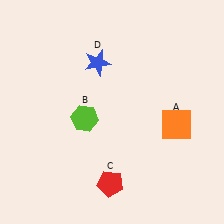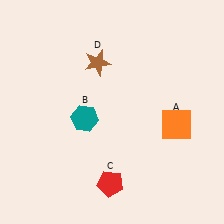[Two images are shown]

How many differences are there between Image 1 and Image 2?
There are 2 differences between the two images.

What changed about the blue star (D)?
In Image 1, D is blue. In Image 2, it changed to brown.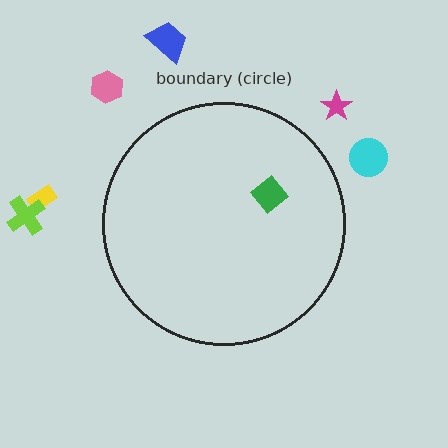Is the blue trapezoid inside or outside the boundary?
Outside.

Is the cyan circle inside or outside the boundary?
Outside.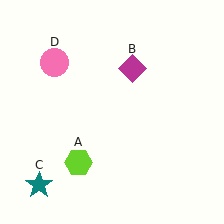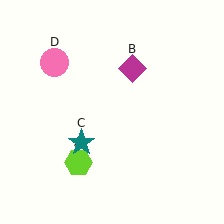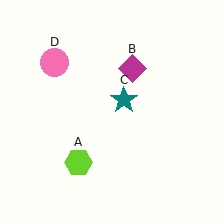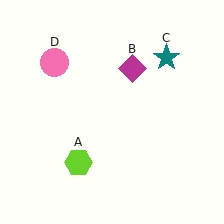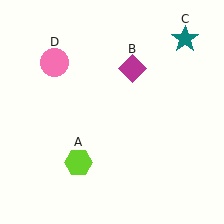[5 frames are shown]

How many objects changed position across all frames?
1 object changed position: teal star (object C).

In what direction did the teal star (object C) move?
The teal star (object C) moved up and to the right.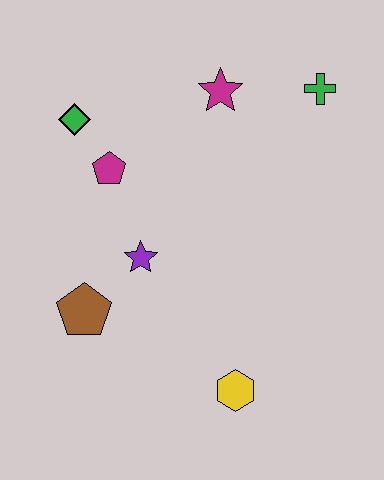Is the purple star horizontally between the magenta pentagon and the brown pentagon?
No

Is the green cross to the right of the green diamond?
Yes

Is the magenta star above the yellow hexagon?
Yes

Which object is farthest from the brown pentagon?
The green cross is farthest from the brown pentagon.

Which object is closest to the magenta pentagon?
The green diamond is closest to the magenta pentagon.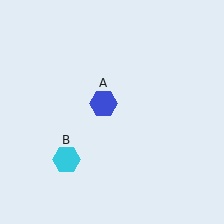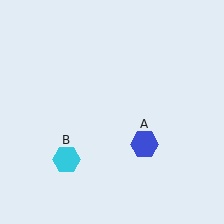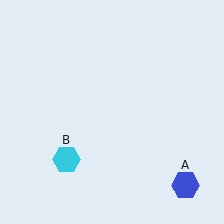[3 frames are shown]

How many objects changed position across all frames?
1 object changed position: blue hexagon (object A).